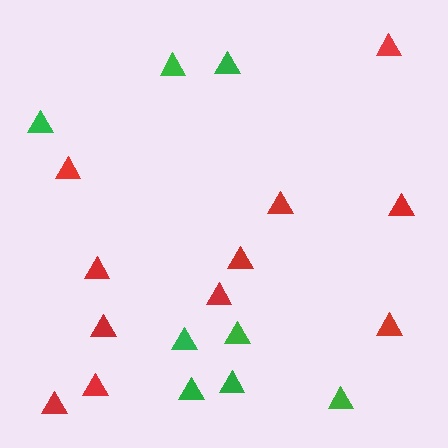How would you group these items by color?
There are 2 groups: one group of green triangles (8) and one group of red triangles (11).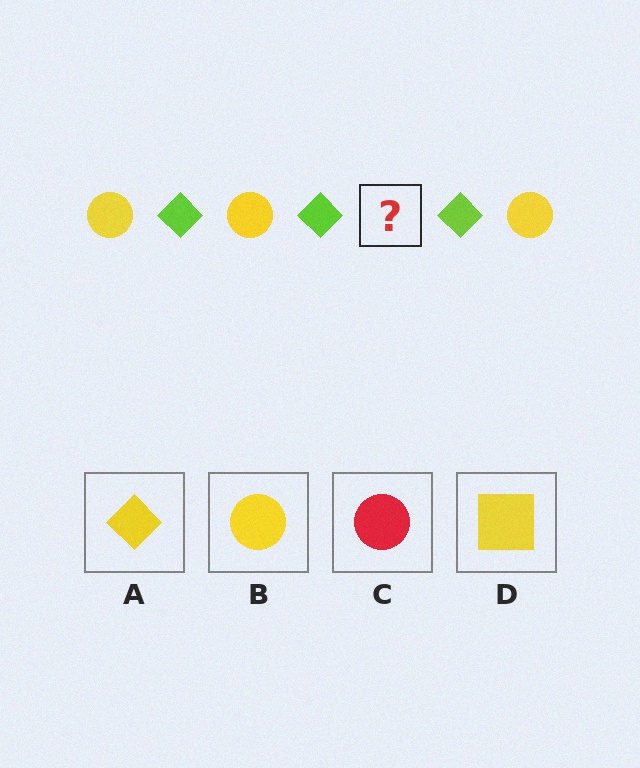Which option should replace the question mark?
Option B.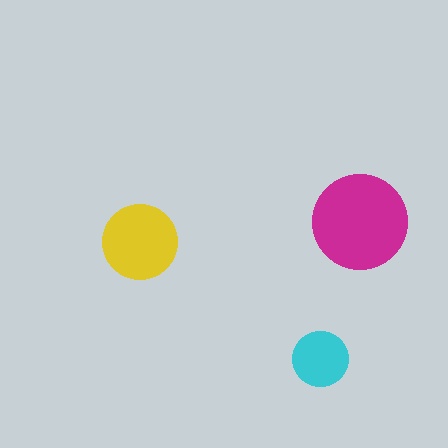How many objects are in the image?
There are 3 objects in the image.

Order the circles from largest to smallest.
the magenta one, the yellow one, the cyan one.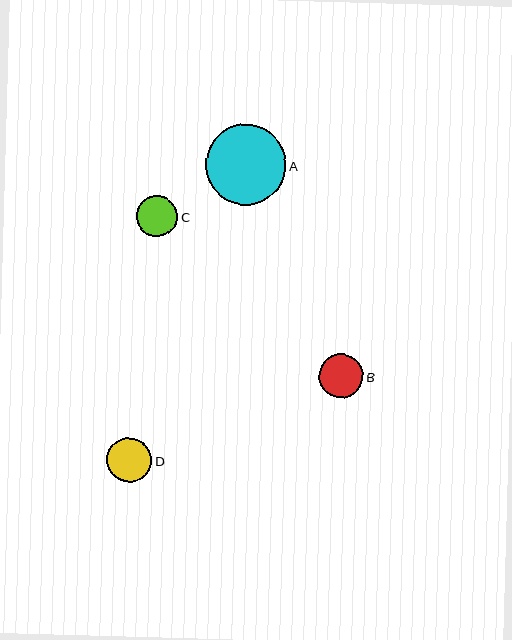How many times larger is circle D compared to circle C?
Circle D is approximately 1.1 times the size of circle C.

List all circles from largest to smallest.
From largest to smallest: A, D, B, C.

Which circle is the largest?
Circle A is the largest with a size of approximately 80 pixels.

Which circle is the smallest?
Circle C is the smallest with a size of approximately 41 pixels.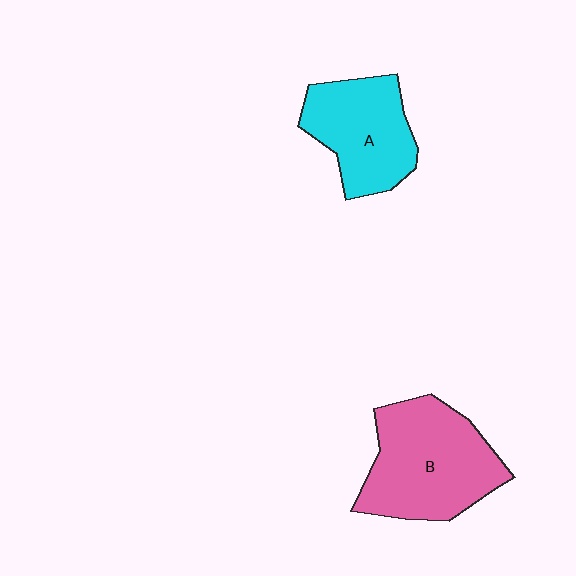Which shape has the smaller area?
Shape A (cyan).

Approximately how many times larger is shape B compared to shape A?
Approximately 1.3 times.